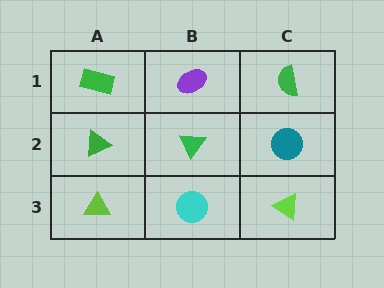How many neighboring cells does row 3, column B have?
3.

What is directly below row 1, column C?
A teal circle.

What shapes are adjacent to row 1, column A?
A green triangle (row 2, column A), a purple ellipse (row 1, column B).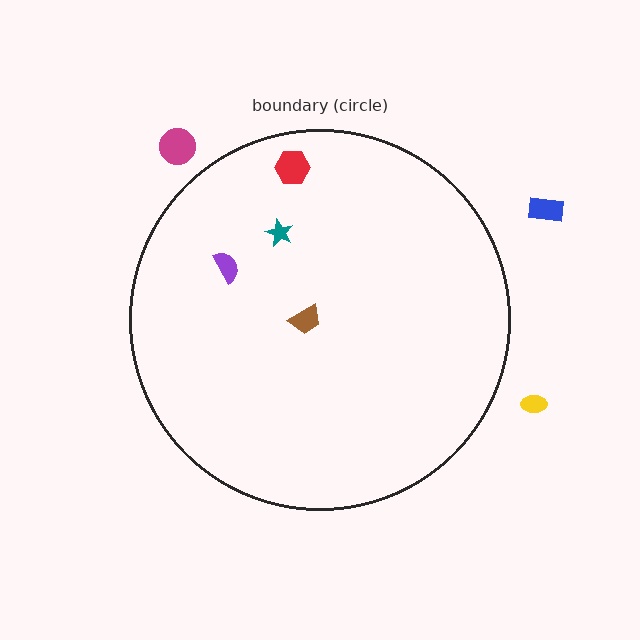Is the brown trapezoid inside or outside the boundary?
Inside.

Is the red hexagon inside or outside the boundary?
Inside.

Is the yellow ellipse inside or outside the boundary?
Outside.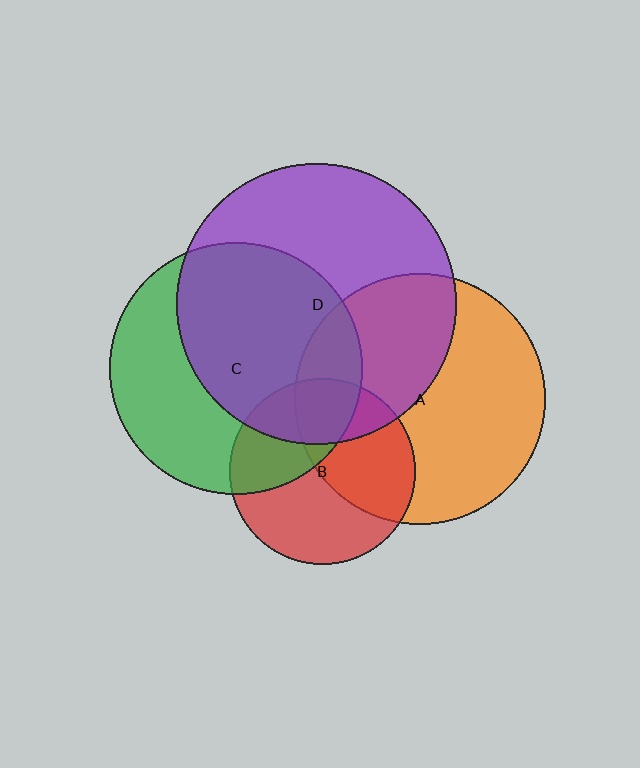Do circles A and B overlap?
Yes.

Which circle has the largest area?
Circle D (purple).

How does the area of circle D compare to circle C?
Approximately 1.2 times.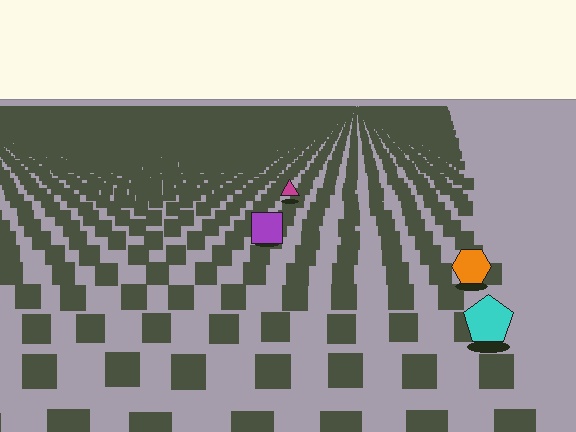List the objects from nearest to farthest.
From nearest to farthest: the cyan pentagon, the orange hexagon, the purple square, the magenta triangle.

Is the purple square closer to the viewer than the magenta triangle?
Yes. The purple square is closer — you can tell from the texture gradient: the ground texture is coarser near it.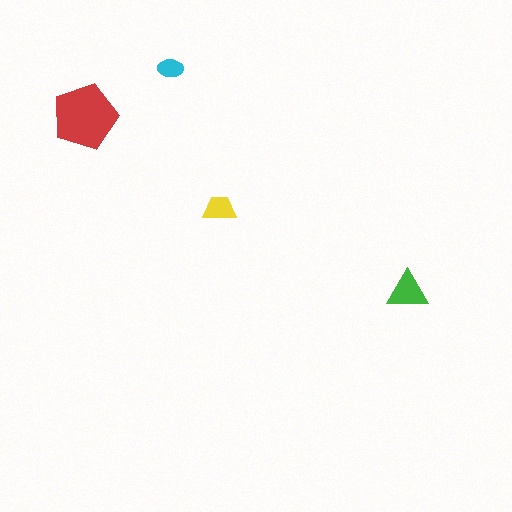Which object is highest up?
The cyan ellipse is topmost.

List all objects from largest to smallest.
The red pentagon, the green triangle, the yellow trapezoid, the cyan ellipse.